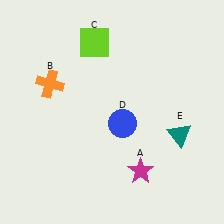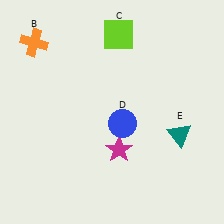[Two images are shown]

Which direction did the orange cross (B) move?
The orange cross (B) moved up.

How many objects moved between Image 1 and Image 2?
3 objects moved between the two images.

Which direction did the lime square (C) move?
The lime square (C) moved right.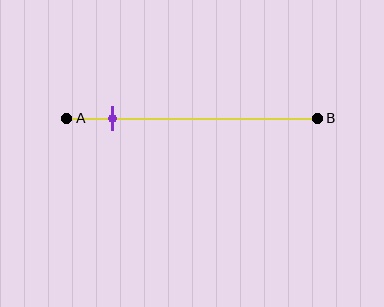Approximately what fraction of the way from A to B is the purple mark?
The purple mark is approximately 20% of the way from A to B.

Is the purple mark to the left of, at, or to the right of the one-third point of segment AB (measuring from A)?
The purple mark is to the left of the one-third point of segment AB.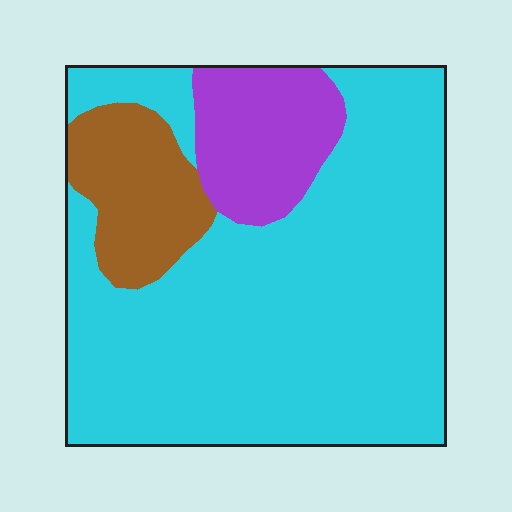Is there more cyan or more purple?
Cyan.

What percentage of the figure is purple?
Purple covers roughly 15% of the figure.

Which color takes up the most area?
Cyan, at roughly 75%.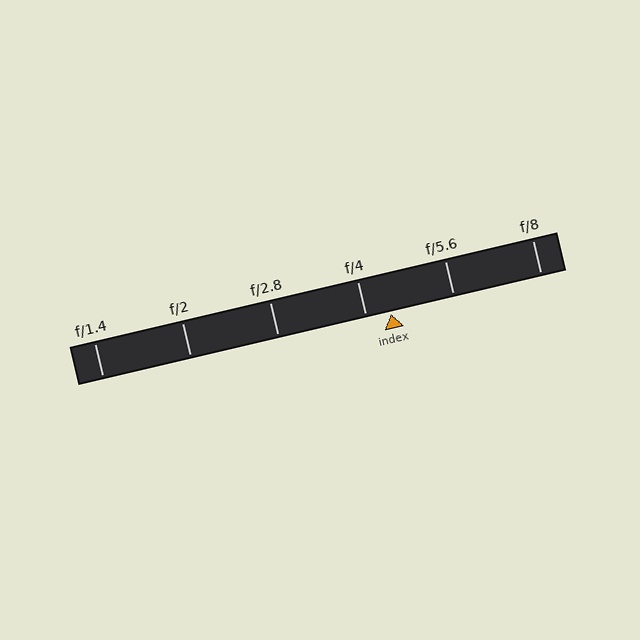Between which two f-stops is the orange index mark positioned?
The index mark is between f/4 and f/5.6.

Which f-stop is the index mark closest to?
The index mark is closest to f/4.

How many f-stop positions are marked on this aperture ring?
There are 6 f-stop positions marked.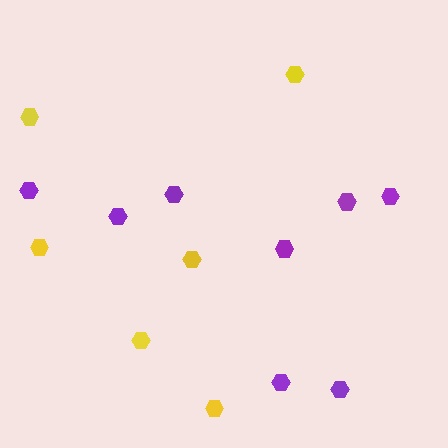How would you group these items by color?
There are 2 groups: one group of yellow hexagons (6) and one group of purple hexagons (8).